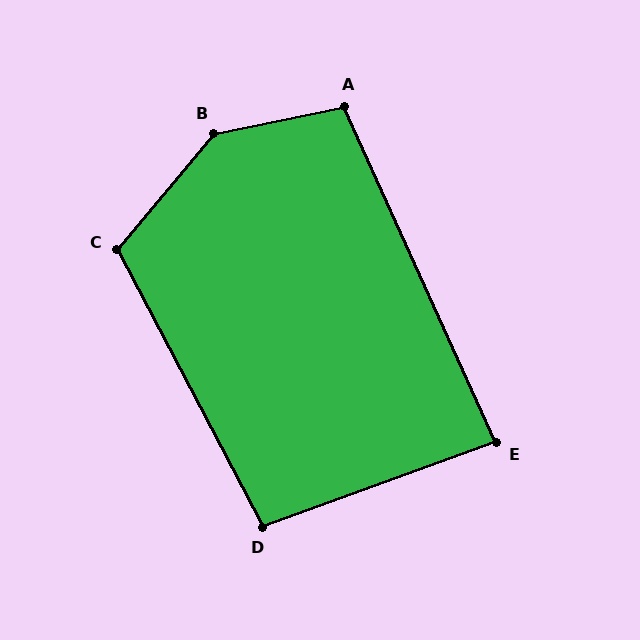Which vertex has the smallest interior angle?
E, at approximately 86 degrees.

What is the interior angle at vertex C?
Approximately 113 degrees (obtuse).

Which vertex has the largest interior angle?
B, at approximately 141 degrees.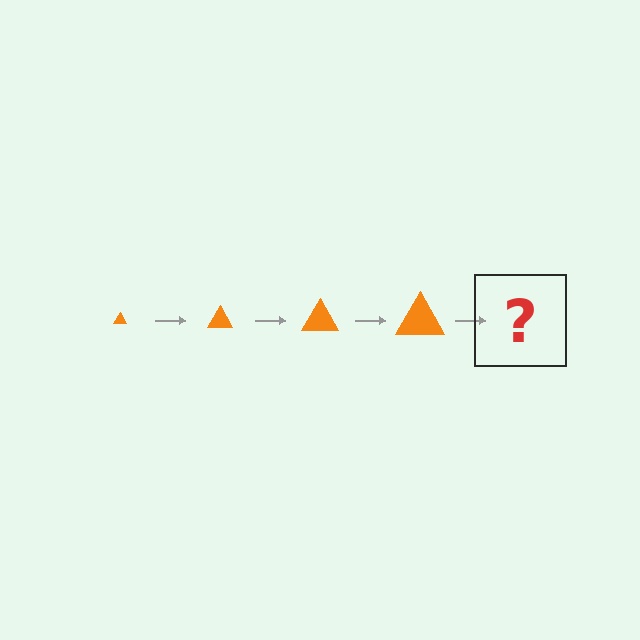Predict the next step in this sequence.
The next step is an orange triangle, larger than the previous one.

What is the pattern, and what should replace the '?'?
The pattern is that the triangle gets progressively larger each step. The '?' should be an orange triangle, larger than the previous one.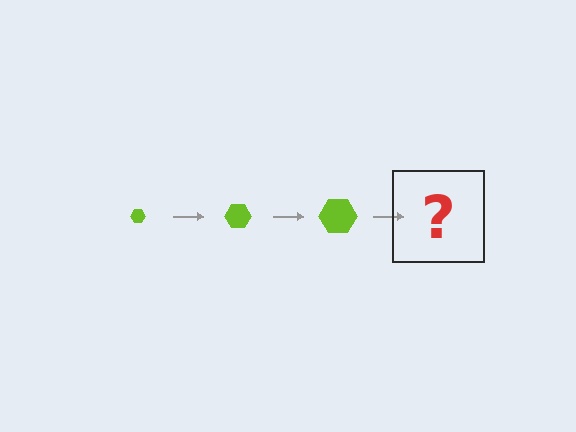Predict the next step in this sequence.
The next step is a lime hexagon, larger than the previous one.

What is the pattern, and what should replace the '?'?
The pattern is that the hexagon gets progressively larger each step. The '?' should be a lime hexagon, larger than the previous one.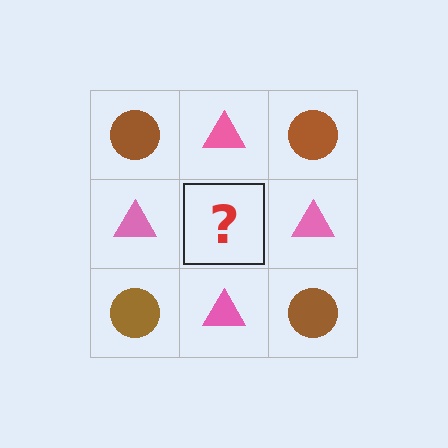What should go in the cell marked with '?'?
The missing cell should contain a brown circle.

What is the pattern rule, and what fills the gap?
The rule is that it alternates brown circle and pink triangle in a checkerboard pattern. The gap should be filled with a brown circle.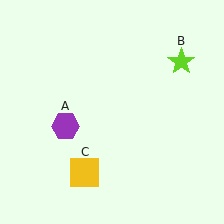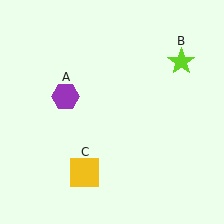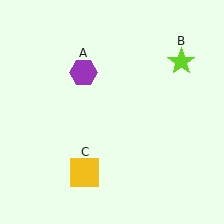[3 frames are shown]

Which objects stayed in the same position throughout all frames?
Lime star (object B) and yellow square (object C) remained stationary.